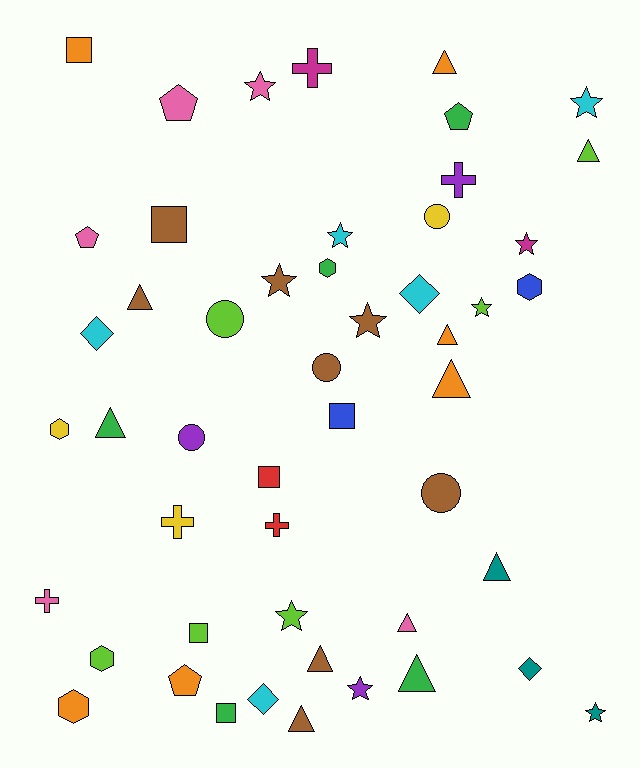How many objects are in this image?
There are 50 objects.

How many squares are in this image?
There are 6 squares.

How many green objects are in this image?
There are 5 green objects.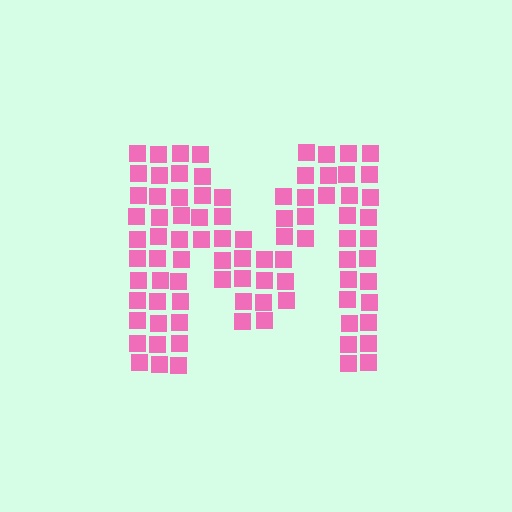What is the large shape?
The large shape is the letter M.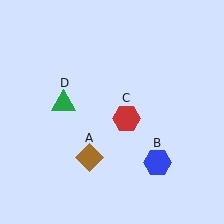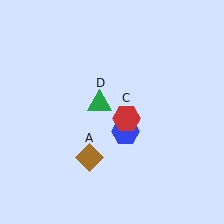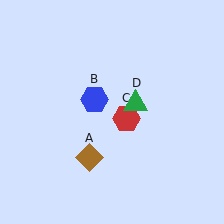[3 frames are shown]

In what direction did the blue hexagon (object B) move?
The blue hexagon (object B) moved up and to the left.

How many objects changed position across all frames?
2 objects changed position: blue hexagon (object B), green triangle (object D).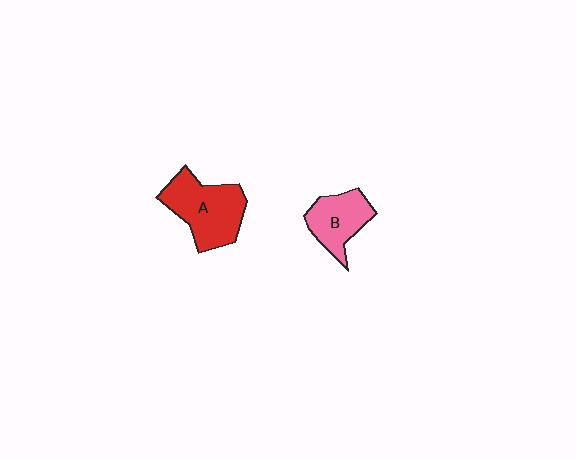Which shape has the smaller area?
Shape B (pink).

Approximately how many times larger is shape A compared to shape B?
Approximately 1.5 times.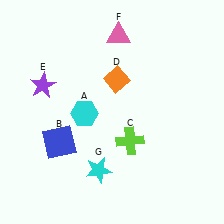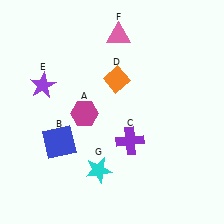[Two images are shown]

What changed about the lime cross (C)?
In Image 1, C is lime. In Image 2, it changed to purple.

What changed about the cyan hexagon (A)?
In Image 1, A is cyan. In Image 2, it changed to magenta.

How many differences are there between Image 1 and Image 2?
There are 2 differences between the two images.